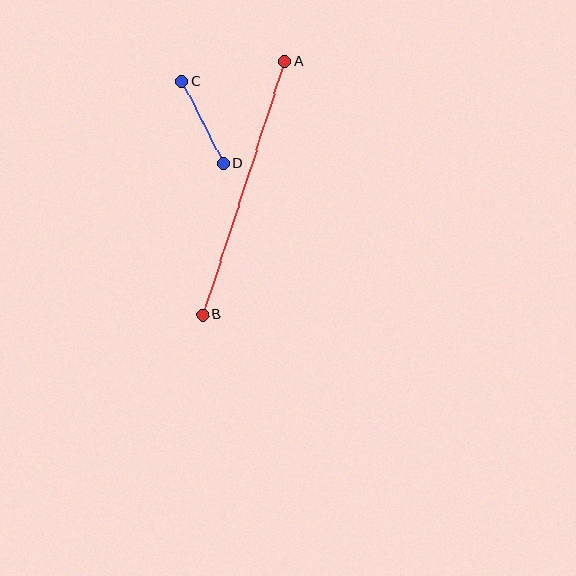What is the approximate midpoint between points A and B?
The midpoint is at approximately (244, 188) pixels.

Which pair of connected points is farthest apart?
Points A and B are farthest apart.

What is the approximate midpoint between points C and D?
The midpoint is at approximately (203, 122) pixels.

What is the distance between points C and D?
The distance is approximately 92 pixels.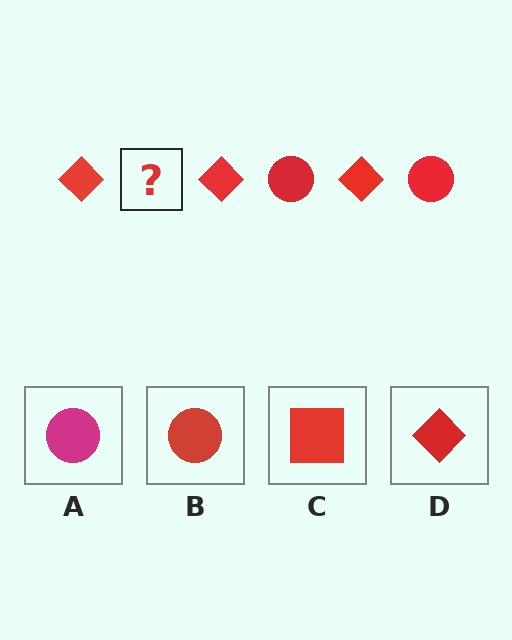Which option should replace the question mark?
Option B.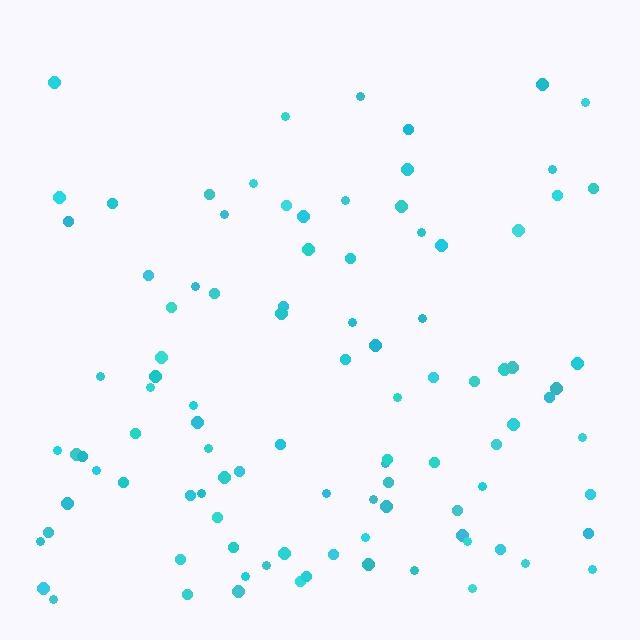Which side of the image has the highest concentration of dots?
The bottom.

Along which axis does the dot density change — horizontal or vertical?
Vertical.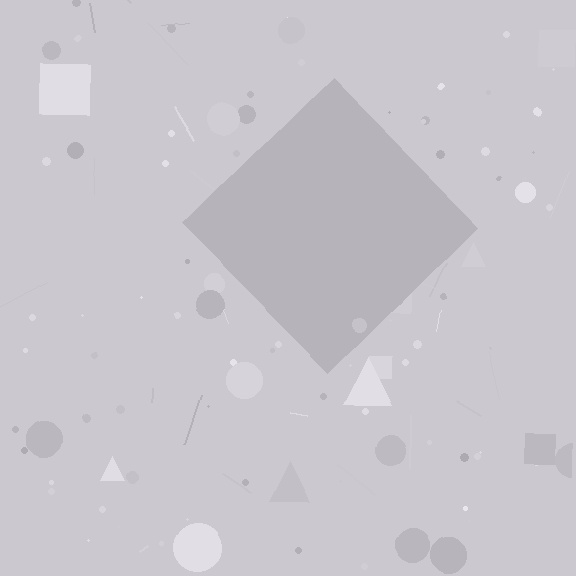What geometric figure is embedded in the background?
A diamond is embedded in the background.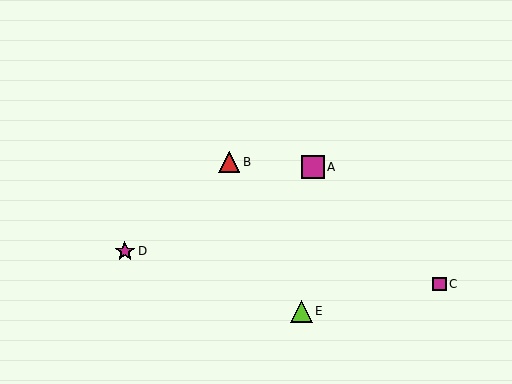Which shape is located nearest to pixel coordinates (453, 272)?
The magenta square (labeled C) at (440, 284) is nearest to that location.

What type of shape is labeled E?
Shape E is a lime triangle.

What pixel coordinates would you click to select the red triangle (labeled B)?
Click at (229, 162) to select the red triangle B.